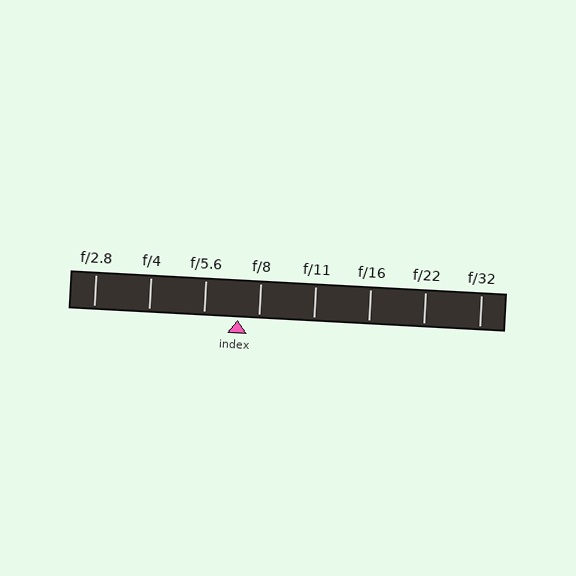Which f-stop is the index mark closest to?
The index mark is closest to f/8.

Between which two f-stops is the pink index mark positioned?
The index mark is between f/5.6 and f/8.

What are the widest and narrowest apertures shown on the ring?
The widest aperture shown is f/2.8 and the narrowest is f/32.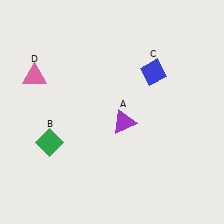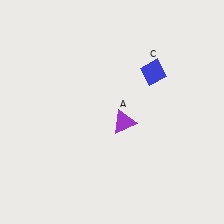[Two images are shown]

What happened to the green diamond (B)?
The green diamond (B) was removed in Image 2. It was in the bottom-left area of Image 1.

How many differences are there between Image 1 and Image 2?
There are 2 differences between the two images.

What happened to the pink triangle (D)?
The pink triangle (D) was removed in Image 2. It was in the top-left area of Image 1.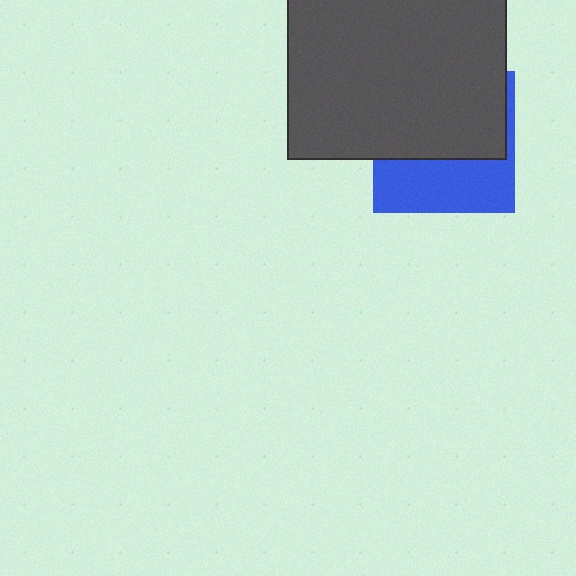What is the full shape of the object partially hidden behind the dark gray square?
The partially hidden object is a blue square.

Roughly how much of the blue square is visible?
A small part of it is visible (roughly 42%).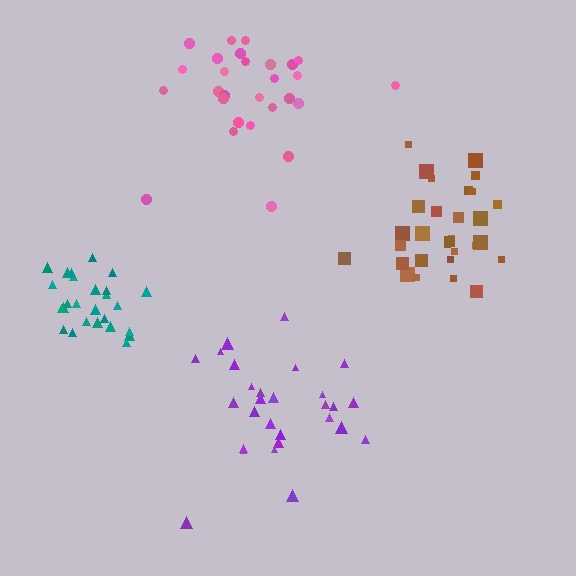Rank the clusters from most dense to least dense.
teal, brown, purple, pink.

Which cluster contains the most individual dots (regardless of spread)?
Brown (30).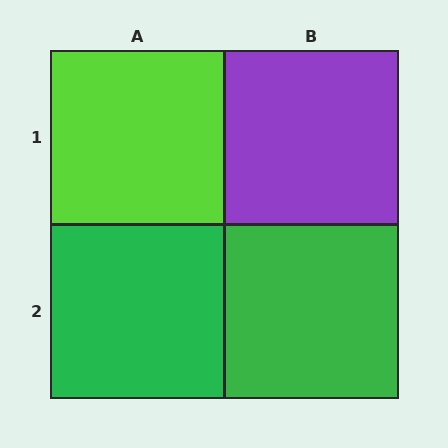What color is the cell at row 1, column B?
Purple.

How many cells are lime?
1 cell is lime.